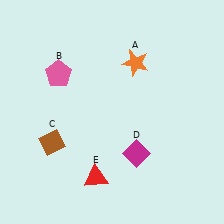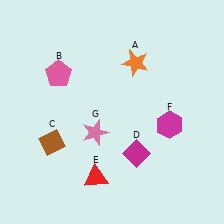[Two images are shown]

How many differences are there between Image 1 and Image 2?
There are 2 differences between the two images.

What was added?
A magenta hexagon (F), a pink star (G) were added in Image 2.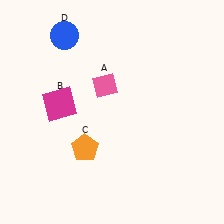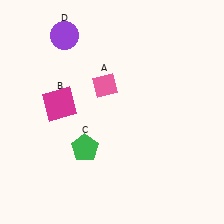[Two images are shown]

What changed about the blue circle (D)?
In Image 1, D is blue. In Image 2, it changed to purple.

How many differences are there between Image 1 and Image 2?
There are 2 differences between the two images.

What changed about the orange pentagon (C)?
In Image 1, C is orange. In Image 2, it changed to green.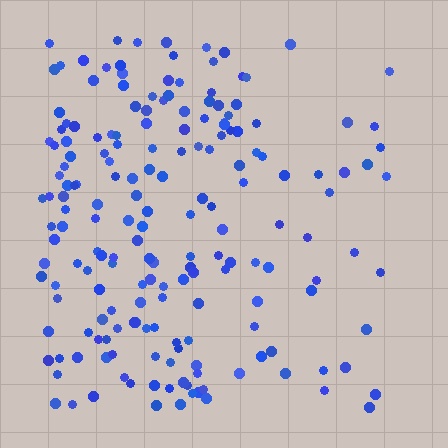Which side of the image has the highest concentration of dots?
The left.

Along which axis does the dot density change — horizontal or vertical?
Horizontal.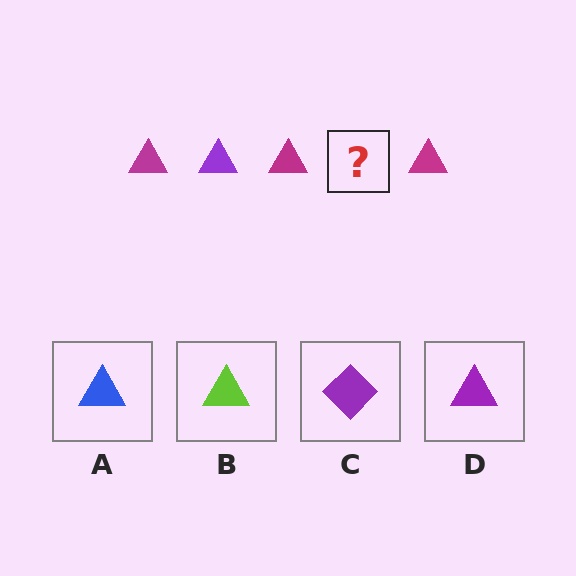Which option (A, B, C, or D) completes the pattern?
D.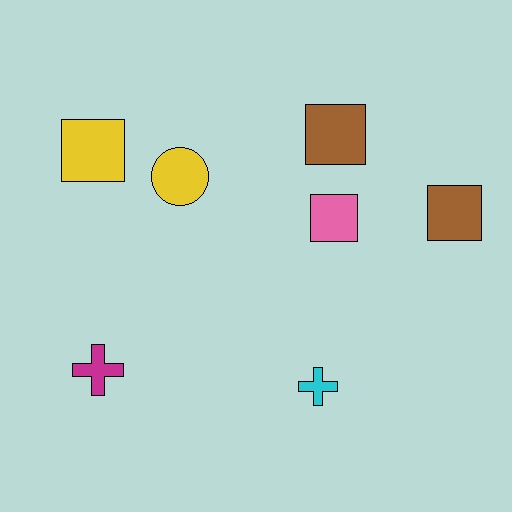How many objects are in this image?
There are 7 objects.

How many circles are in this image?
There is 1 circle.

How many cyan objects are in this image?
There is 1 cyan object.